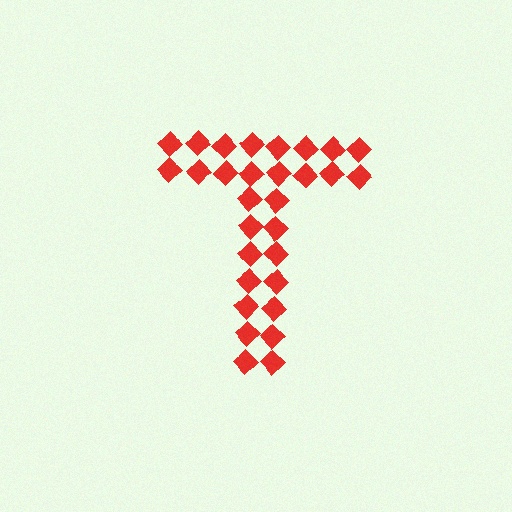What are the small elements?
The small elements are diamonds.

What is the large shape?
The large shape is the letter T.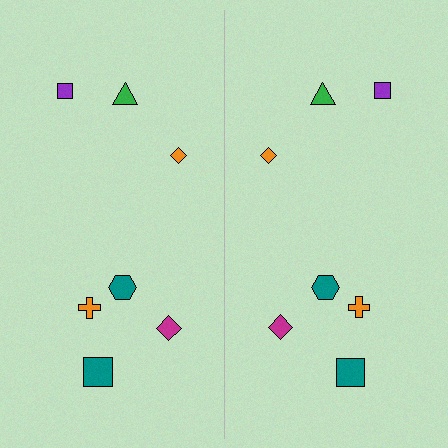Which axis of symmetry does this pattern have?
The pattern has a vertical axis of symmetry running through the center of the image.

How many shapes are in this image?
There are 14 shapes in this image.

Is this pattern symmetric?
Yes, this pattern has bilateral (reflection) symmetry.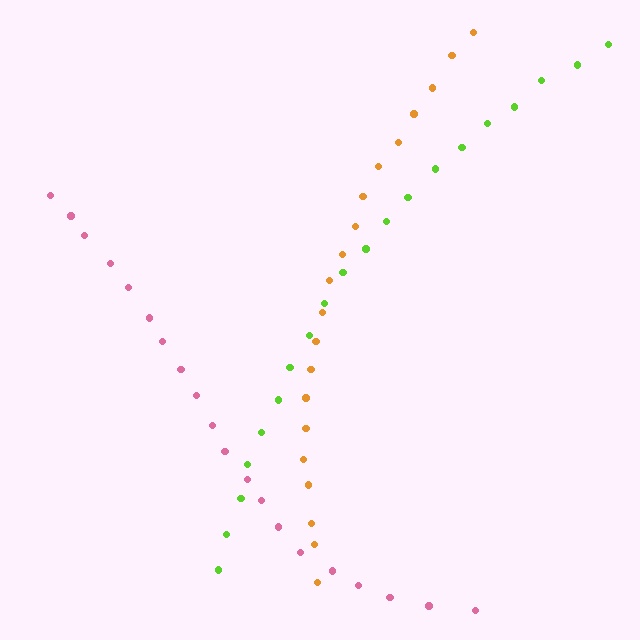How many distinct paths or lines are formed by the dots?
There are 3 distinct paths.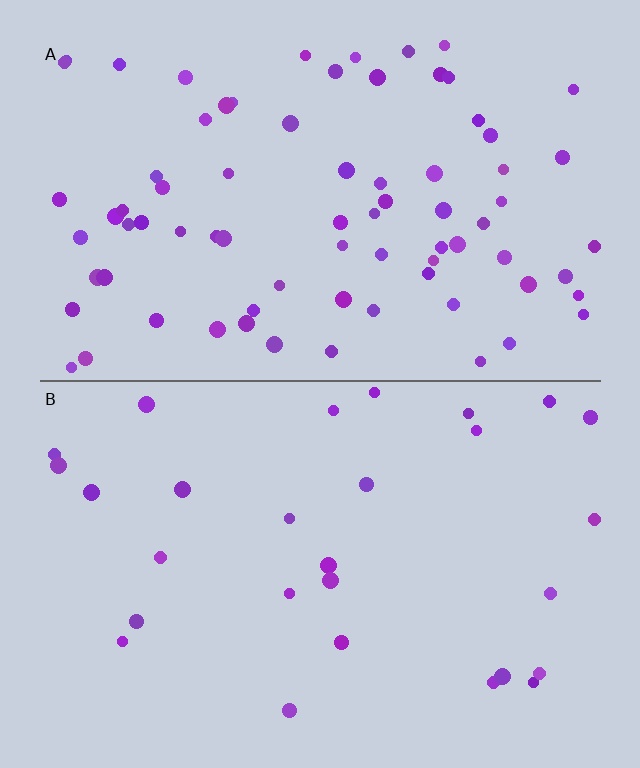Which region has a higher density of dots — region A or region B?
A (the top).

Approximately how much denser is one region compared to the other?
Approximately 2.7× — region A over region B.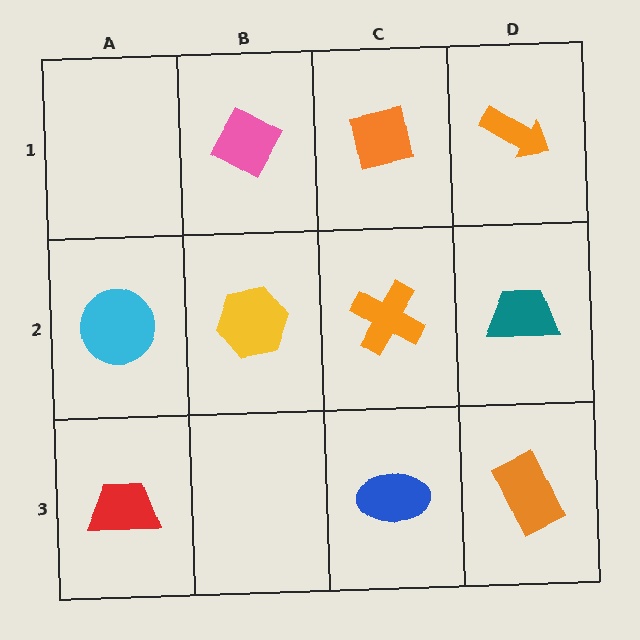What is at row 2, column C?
An orange cross.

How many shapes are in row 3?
3 shapes.